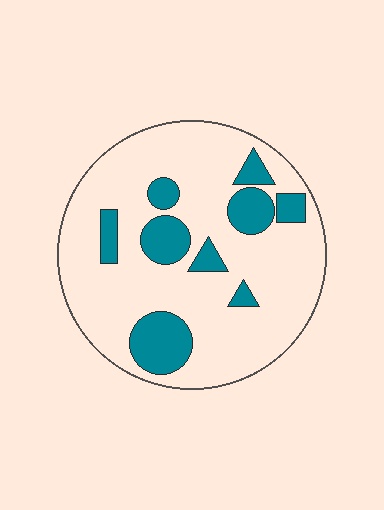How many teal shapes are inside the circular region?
9.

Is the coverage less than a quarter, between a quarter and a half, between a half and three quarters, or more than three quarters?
Less than a quarter.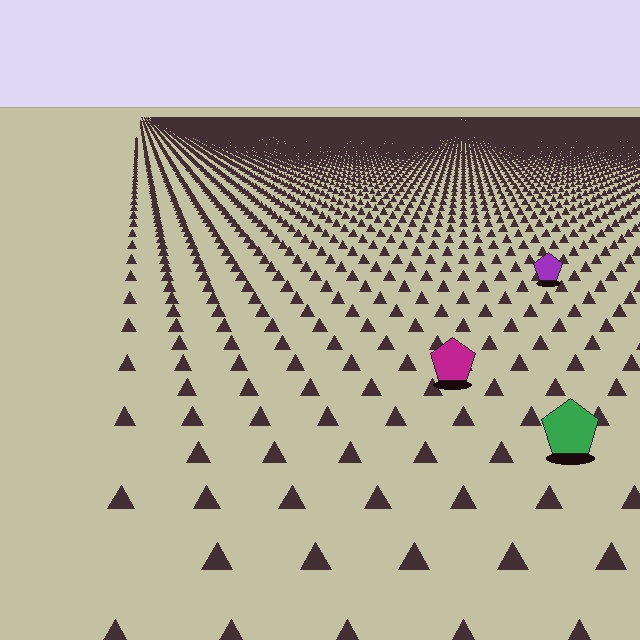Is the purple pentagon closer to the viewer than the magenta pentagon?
No. The magenta pentagon is closer — you can tell from the texture gradient: the ground texture is coarser near it.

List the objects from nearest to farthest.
From nearest to farthest: the green pentagon, the magenta pentagon, the purple pentagon.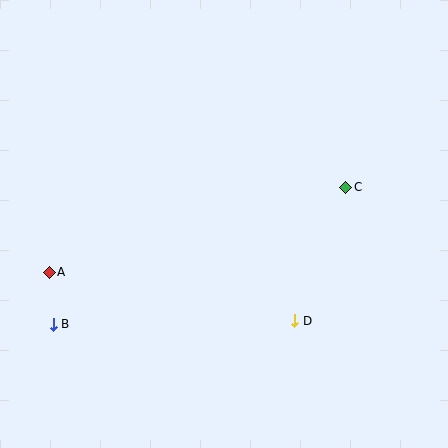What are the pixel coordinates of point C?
Point C is at (346, 187).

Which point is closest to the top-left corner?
Point A is closest to the top-left corner.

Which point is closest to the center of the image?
Point D at (295, 321) is closest to the center.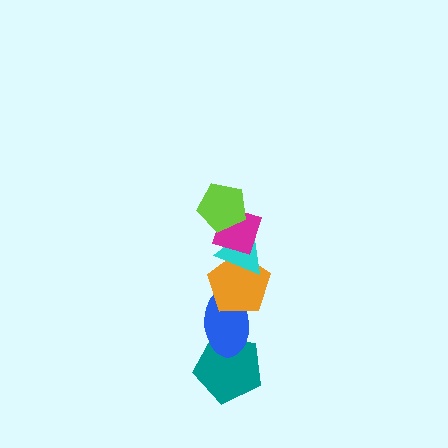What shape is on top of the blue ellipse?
The orange pentagon is on top of the blue ellipse.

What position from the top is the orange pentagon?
The orange pentagon is 4th from the top.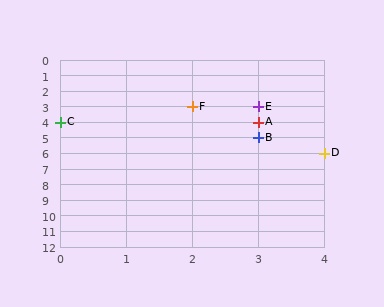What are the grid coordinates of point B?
Point B is at grid coordinates (3, 5).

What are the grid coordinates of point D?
Point D is at grid coordinates (4, 6).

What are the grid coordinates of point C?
Point C is at grid coordinates (0, 4).